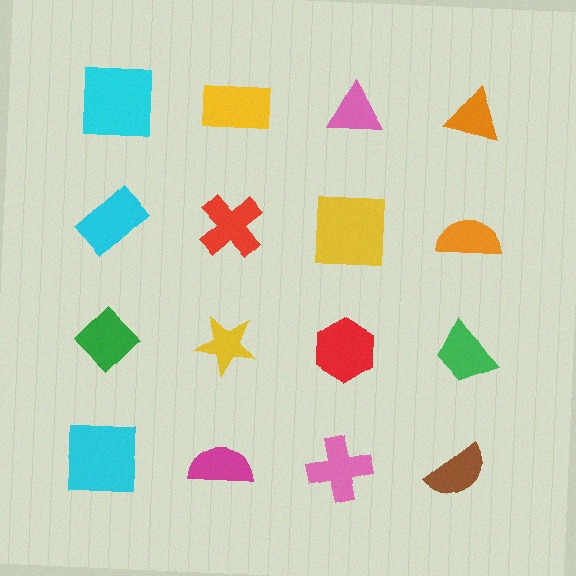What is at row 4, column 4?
A brown semicircle.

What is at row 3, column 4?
A green trapezoid.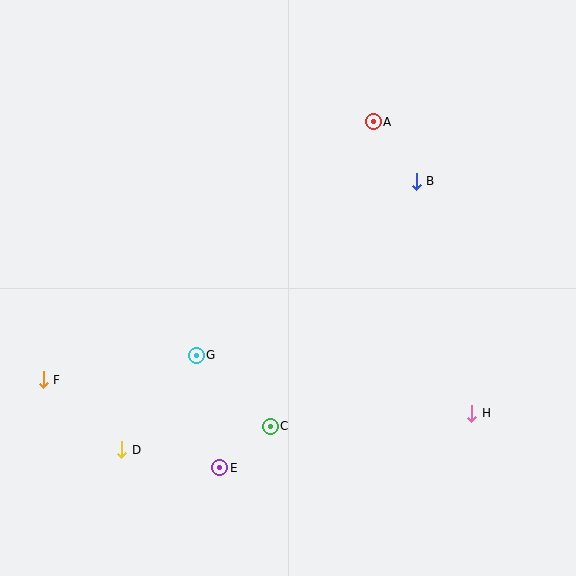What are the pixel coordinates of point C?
Point C is at (270, 426).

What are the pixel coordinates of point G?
Point G is at (196, 355).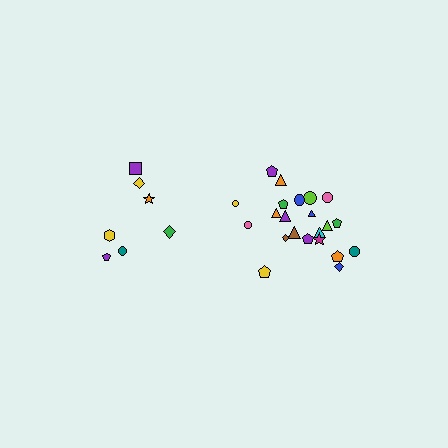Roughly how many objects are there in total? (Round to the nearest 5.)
Roughly 30 objects in total.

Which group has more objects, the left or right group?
The right group.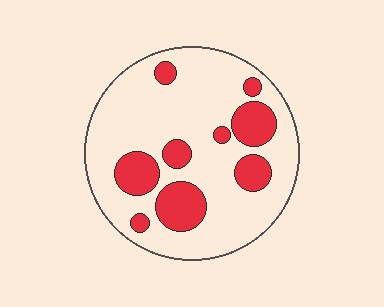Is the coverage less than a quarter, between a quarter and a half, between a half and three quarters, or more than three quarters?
Less than a quarter.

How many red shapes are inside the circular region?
9.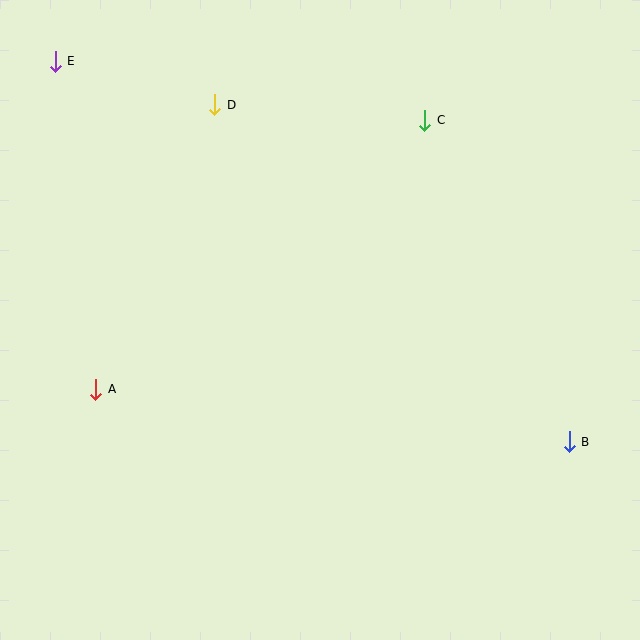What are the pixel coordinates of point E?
Point E is at (55, 61).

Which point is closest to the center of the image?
Point C at (425, 120) is closest to the center.